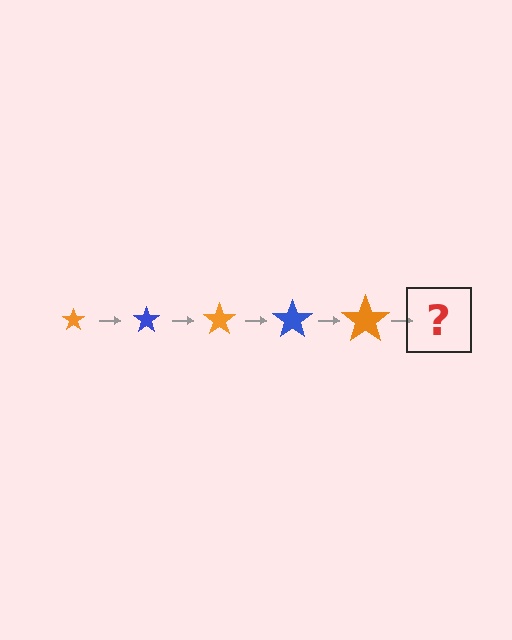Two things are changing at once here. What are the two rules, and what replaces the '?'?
The two rules are that the star grows larger each step and the color cycles through orange and blue. The '?' should be a blue star, larger than the previous one.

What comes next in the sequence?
The next element should be a blue star, larger than the previous one.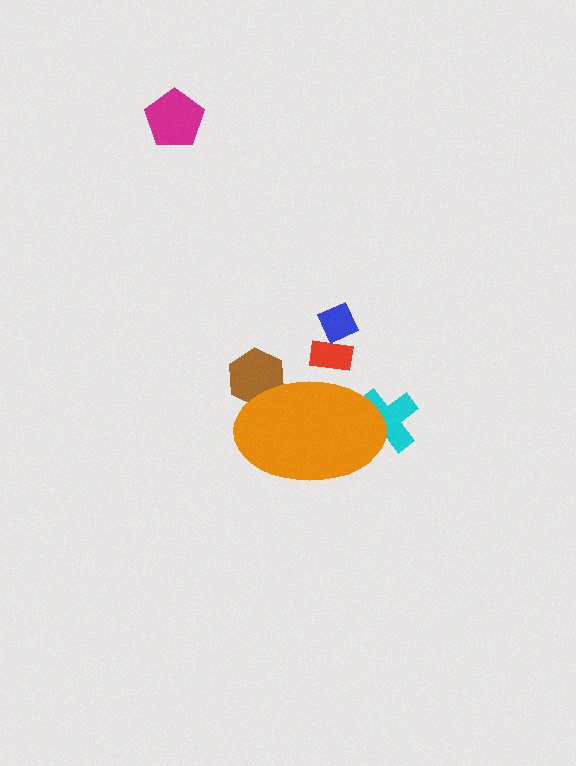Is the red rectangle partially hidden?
Yes, the red rectangle is partially hidden behind the orange ellipse.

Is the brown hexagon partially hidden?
Yes, the brown hexagon is partially hidden behind the orange ellipse.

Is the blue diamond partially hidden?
No, the blue diamond is fully visible.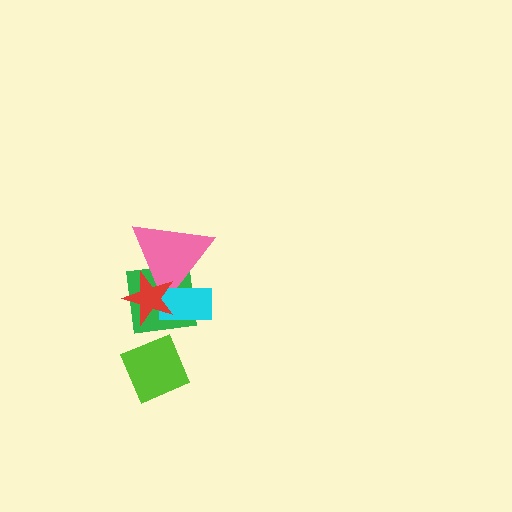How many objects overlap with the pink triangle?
3 objects overlap with the pink triangle.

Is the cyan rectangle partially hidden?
Yes, it is partially covered by another shape.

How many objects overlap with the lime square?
0 objects overlap with the lime square.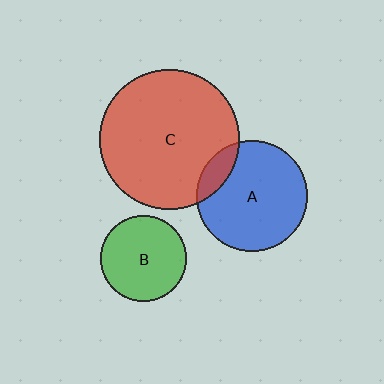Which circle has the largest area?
Circle C (red).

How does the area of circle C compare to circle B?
Approximately 2.6 times.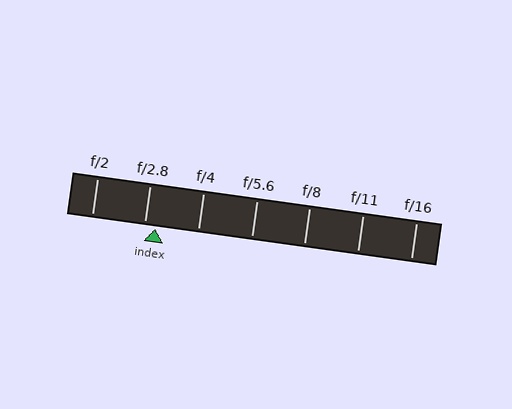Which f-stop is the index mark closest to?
The index mark is closest to f/2.8.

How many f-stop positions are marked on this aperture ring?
There are 7 f-stop positions marked.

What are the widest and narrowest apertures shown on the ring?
The widest aperture shown is f/2 and the narrowest is f/16.